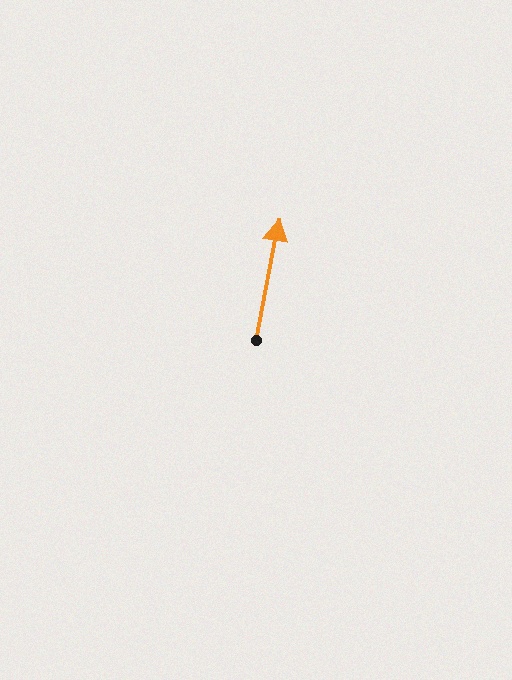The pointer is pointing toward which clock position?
Roughly 12 o'clock.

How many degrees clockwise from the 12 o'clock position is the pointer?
Approximately 11 degrees.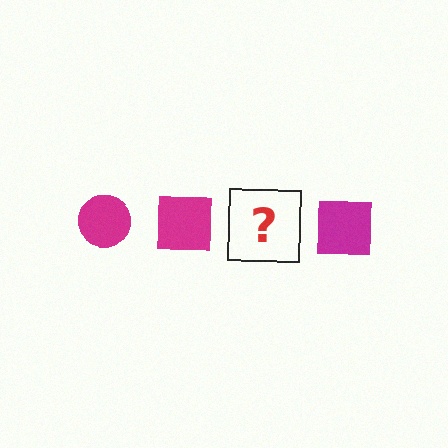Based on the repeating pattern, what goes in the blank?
The blank should be a magenta circle.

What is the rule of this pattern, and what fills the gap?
The rule is that the pattern cycles through circle, square shapes in magenta. The gap should be filled with a magenta circle.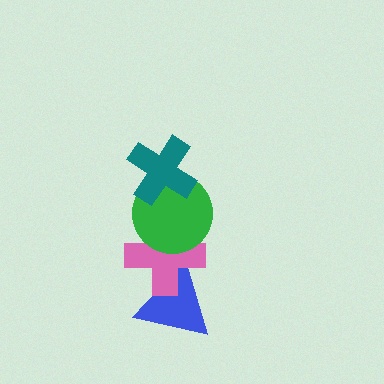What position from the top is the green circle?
The green circle is 2nd from the top.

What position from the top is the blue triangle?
The blue triangle is 4th from the top.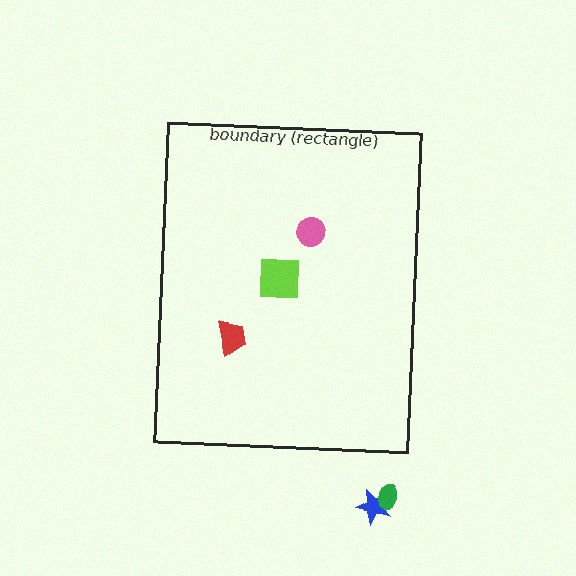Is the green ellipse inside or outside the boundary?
Outside.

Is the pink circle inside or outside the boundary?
Inside.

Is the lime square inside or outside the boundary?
Inside.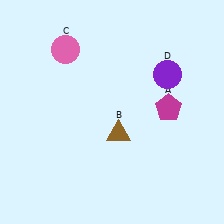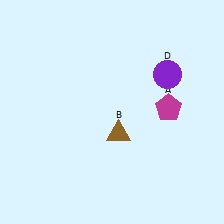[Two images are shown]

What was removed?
The pink circle (C) was removed in Image 2.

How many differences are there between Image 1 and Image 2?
There is 1 difference between the two images.